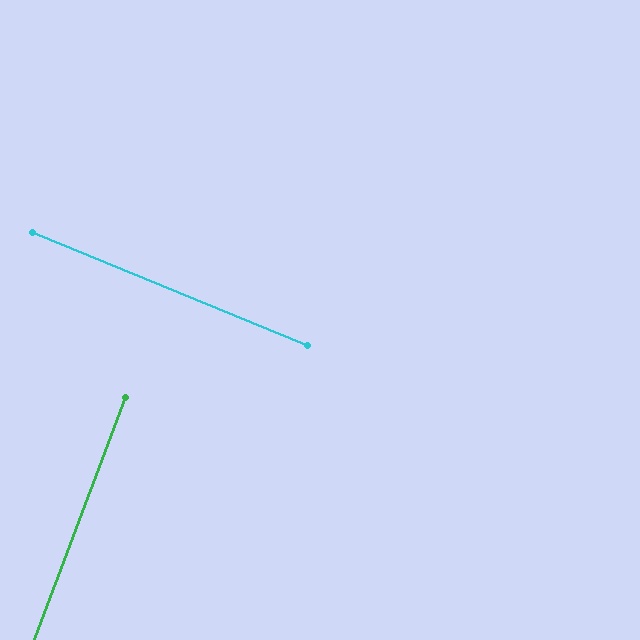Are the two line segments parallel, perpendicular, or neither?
Perpendicular — they meet at approximately 88°.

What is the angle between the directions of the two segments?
Approximately 88 degrees.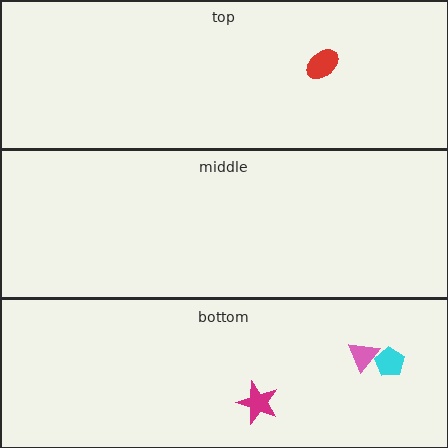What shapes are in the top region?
The red ellipse.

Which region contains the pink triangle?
The bottom region.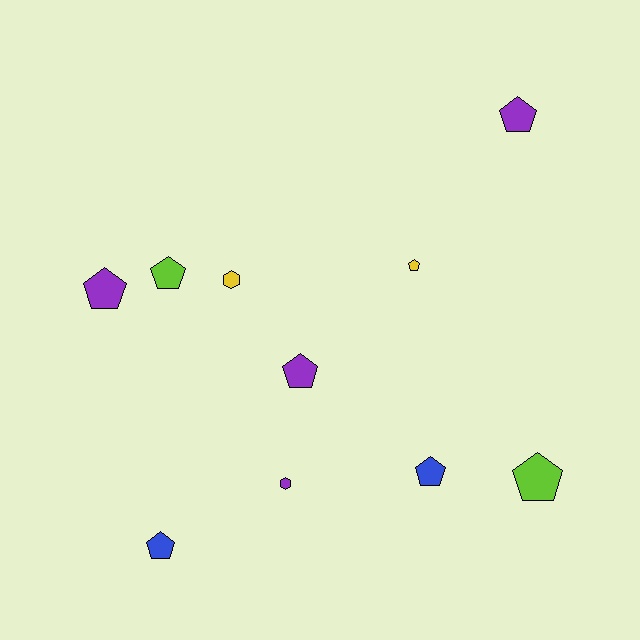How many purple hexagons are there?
There is 1 purple hexagon.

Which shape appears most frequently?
Pentagon, with 8 objects.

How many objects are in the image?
There are 10 objects.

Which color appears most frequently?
Purple, with 4 objects.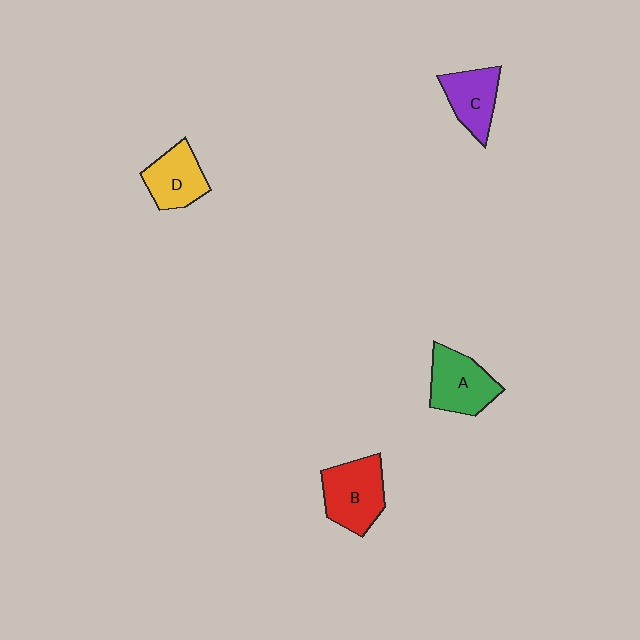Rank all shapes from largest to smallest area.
From largest to smallest: B (red), A (green), D (yellow), C (purple).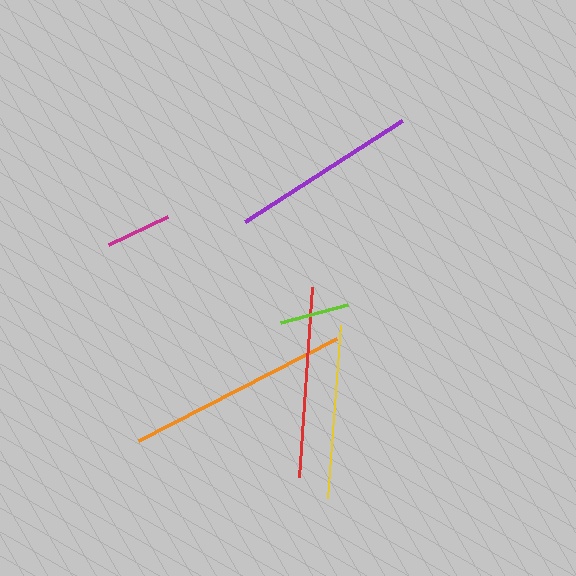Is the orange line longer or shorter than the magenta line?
The orange line is longer than the magenta line.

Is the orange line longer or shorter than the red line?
The orange line is longer than the red line.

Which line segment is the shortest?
The magenta line is the shortest at approximately 66 pixels.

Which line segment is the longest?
The orange line is the longest at approximately 223 pixels.